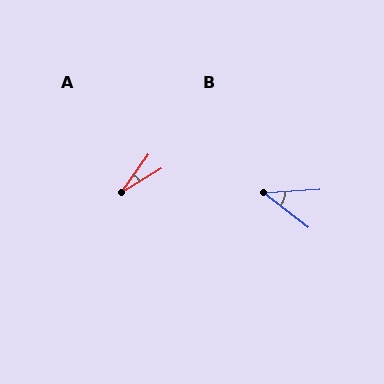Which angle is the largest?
B, at approximately 41 degrees.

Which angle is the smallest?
A, at approximately 23 degrees.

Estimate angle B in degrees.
Approximately 41 degrees.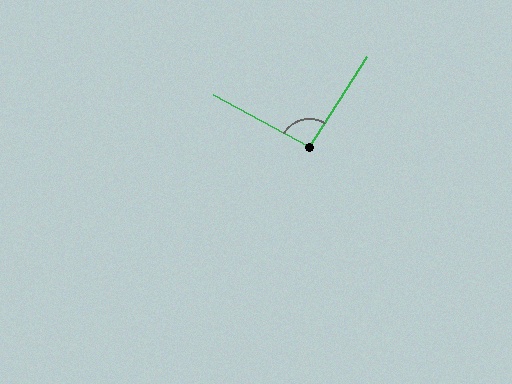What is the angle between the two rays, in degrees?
Approximately 94 degrees.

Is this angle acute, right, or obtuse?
It is approximately a right angle.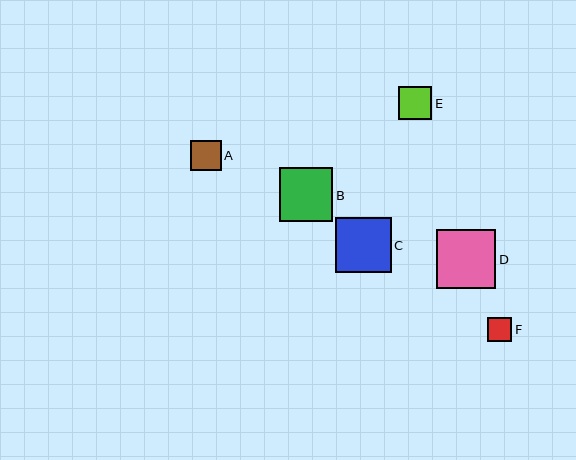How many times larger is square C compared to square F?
Square C is approximately 2.3 times the size of square F.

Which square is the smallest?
Square F is the smallest with a size of approximately 24 pixels.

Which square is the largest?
Square D is the largest with a size of approximately 59 pixels.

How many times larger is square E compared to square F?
Square E is approximately 1.4 times the size of square F.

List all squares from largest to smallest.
From largest to smallest: D, C, B, E, A, F.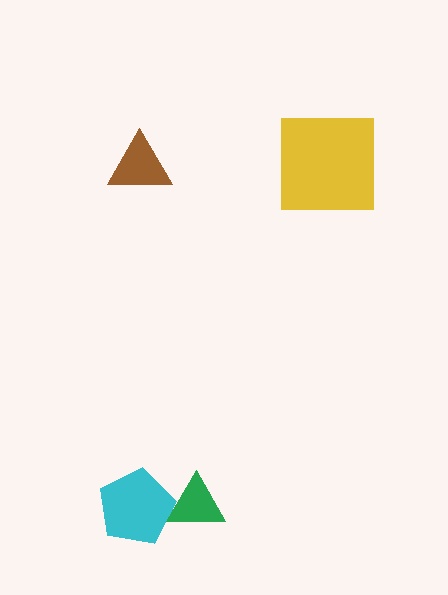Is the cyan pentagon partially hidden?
Yes, it is partially covered by another shape.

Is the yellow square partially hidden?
No, no other shape covers it.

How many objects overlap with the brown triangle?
0 objects overlap with the brown triangle.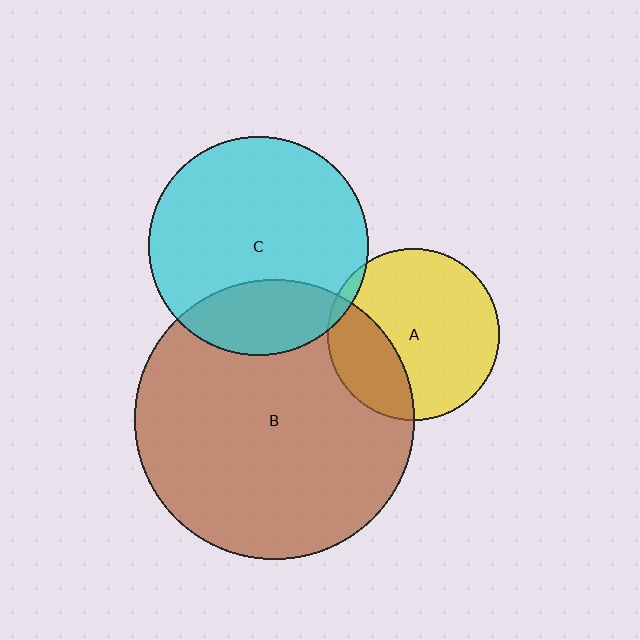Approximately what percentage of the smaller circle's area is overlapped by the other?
Approximately 25%.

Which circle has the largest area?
Circle B (brown).